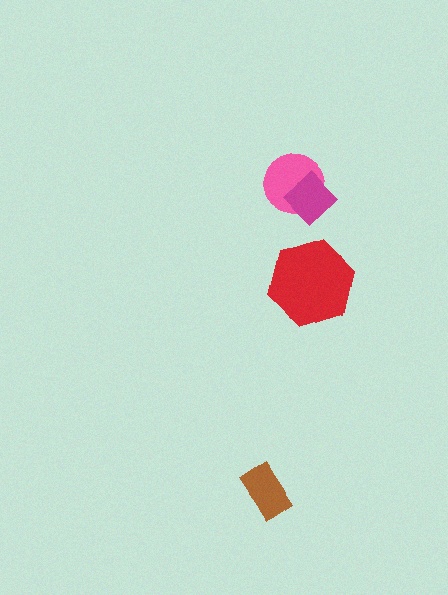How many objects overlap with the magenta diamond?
1 object overlaps with the magenta diamond.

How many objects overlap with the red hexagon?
0 objects overlap with the red hexagon.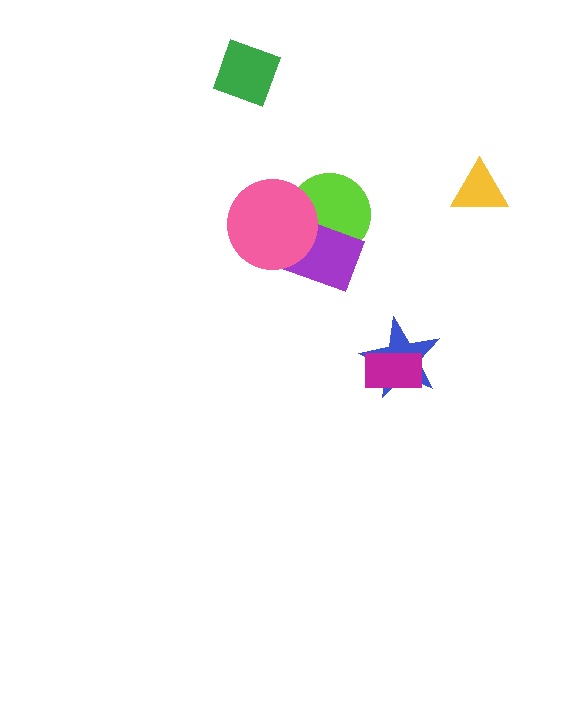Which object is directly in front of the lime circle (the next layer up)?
The purple rectangle is directly in front of the lime circle.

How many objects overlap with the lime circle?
2 objects overlap with the lime circle.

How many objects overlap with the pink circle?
2 objects overlap with the pink circle.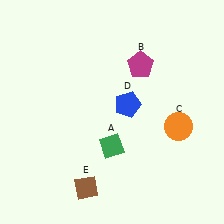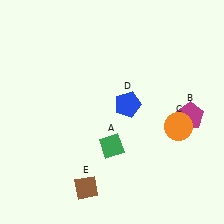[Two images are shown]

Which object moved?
The magenta pentagon (B) moved down.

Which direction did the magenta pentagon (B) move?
The magenta pentagon (B) moved down.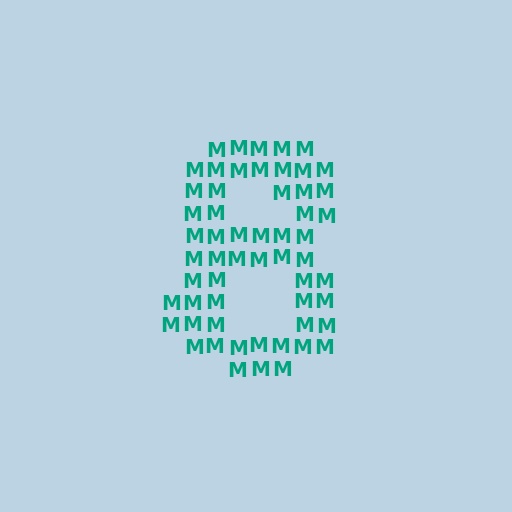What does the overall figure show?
The overall figure shows the digit 8.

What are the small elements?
The small elements are letter M's.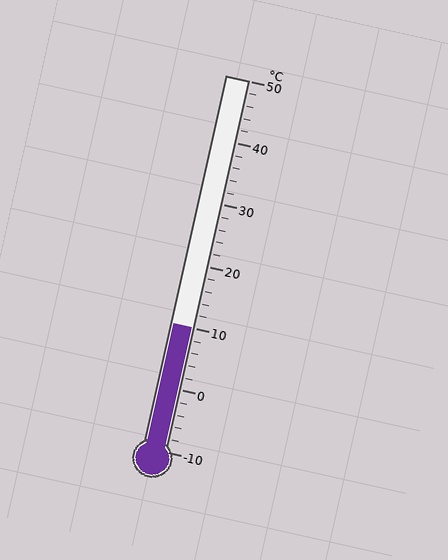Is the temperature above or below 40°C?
The temperature is below 40°C.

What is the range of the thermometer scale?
The thermometer scale ranges from -10°C to 50°C.